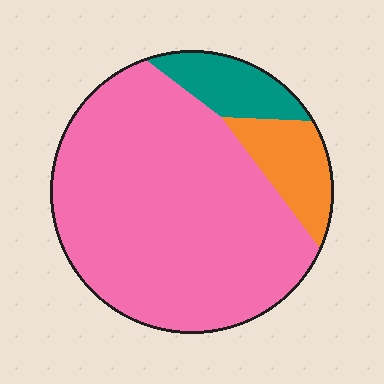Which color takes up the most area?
Pink, at roughly 80%.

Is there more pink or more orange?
Pink.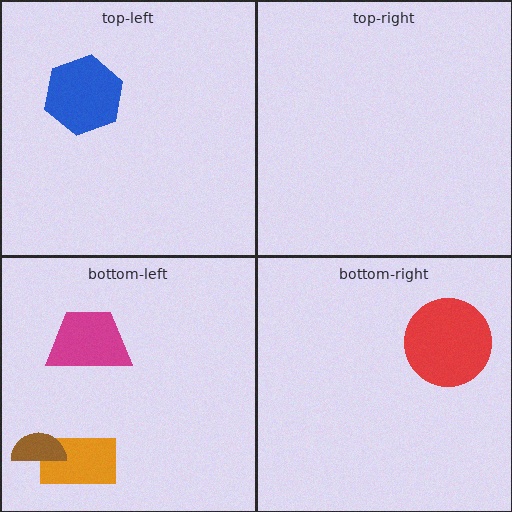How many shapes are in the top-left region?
1.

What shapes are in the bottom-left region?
The magenta trapezoid, the orange rectangle, the brown semicircle.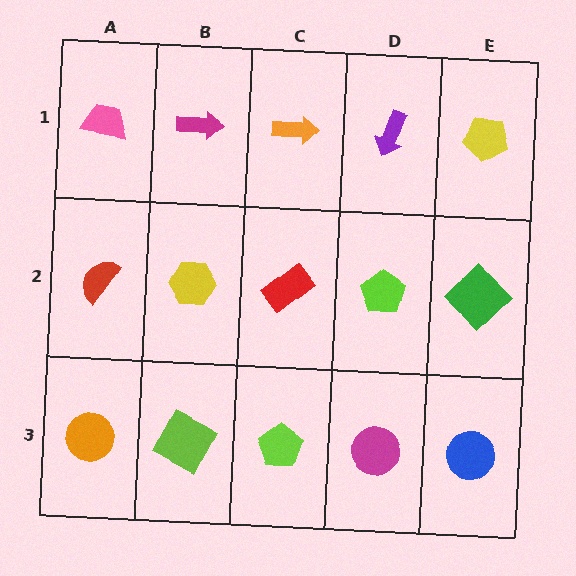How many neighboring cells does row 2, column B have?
4.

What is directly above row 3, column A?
A red semicircle.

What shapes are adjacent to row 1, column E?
A green diamond (row 2, column E), a purple arrow (row 1, column D).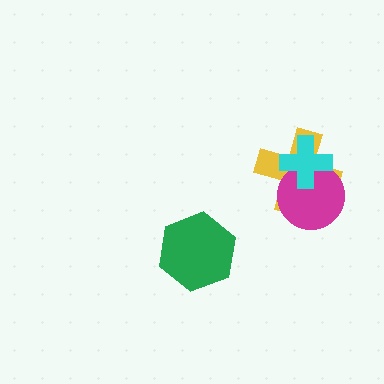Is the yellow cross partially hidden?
Yes, it is partially covered by another shape.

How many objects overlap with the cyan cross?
2 objects overlap with the cyan cross.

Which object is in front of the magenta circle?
The cyan cross is in front of the magenta circle.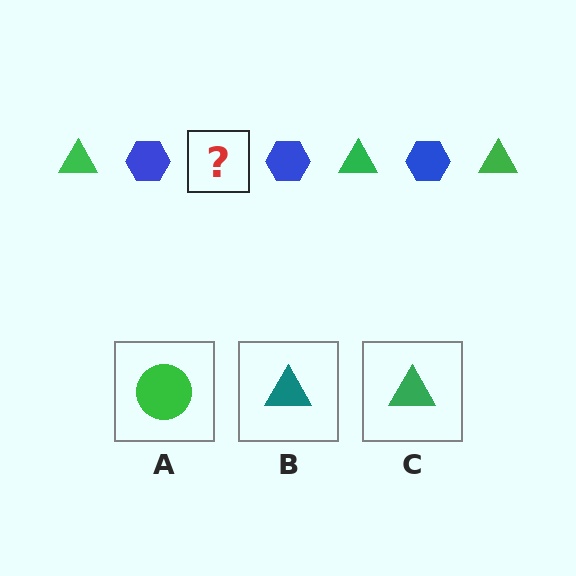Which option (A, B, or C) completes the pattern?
C.